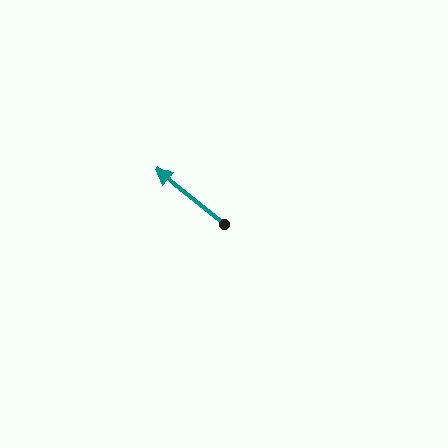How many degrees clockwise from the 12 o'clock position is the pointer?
Approximately 309 degrees.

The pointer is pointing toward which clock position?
Roughly 10 o'clock.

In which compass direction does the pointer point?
Northwest.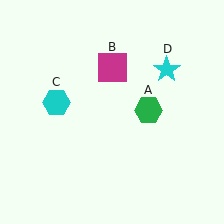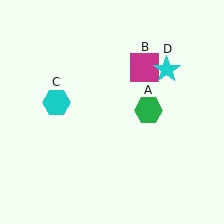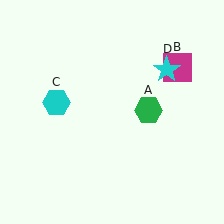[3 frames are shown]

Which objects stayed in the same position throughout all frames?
Green hexagon (object A) and cyan hexagon (object C) and cyan star (object D) remained stationary.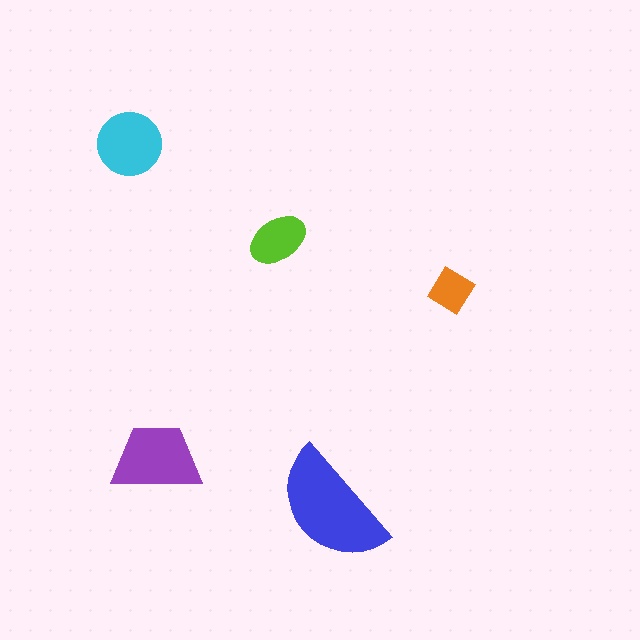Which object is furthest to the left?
The cyan circle is leftmost.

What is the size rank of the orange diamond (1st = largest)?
5th.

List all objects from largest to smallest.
The blue semicircle, the purple trapezoid, the cyan circle, the lime ellipse, the orange diamond.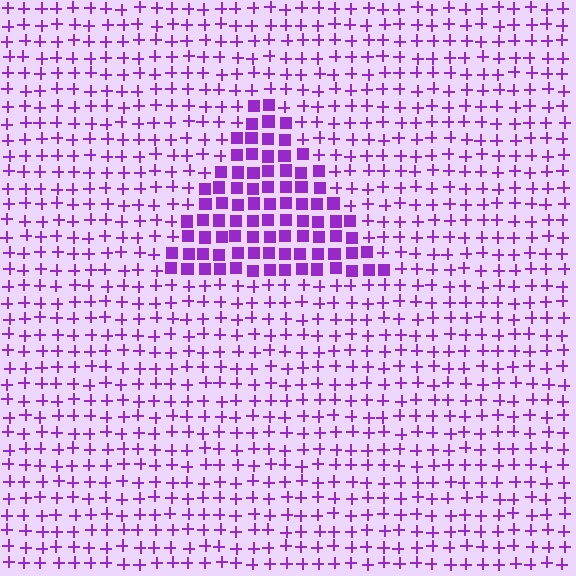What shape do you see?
I see a triangle.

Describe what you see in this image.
The image is filled with small purple elements arranged in a uniform grid. A triangle-shaped region contains squares, while the surrounding area contains plus signs. The boundary is defined purely by the change in element shape.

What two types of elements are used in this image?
The image uses squares inside the triangle region and plus signs outside it.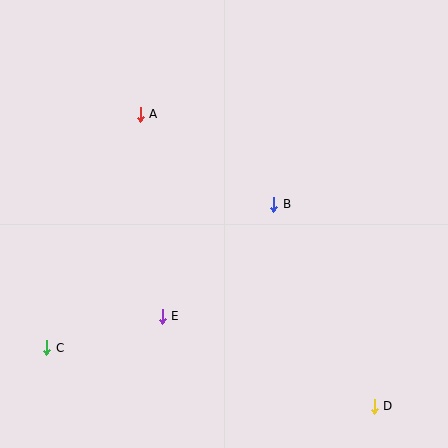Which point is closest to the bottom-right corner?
Point D is closest to the bottom-right corner.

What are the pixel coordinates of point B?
Point B is at (274, 204).